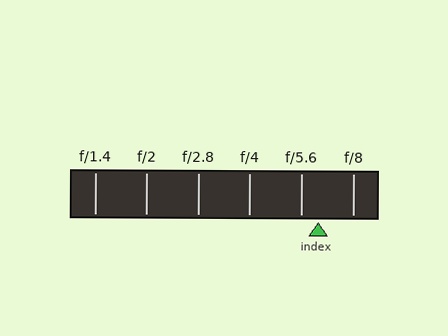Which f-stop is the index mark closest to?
The index mark is closest to f/5.6.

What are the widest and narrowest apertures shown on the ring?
The widest aperture shown is f/1.4 and the narrowest is f/8.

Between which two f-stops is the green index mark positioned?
The index mark is between f/5.6 and f/8.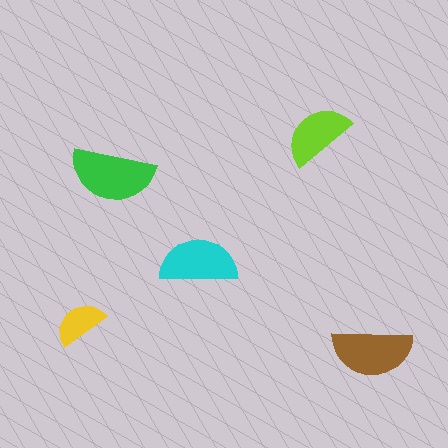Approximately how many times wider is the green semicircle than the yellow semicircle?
About 1.5 times wider.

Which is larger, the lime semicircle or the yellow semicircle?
The lime one.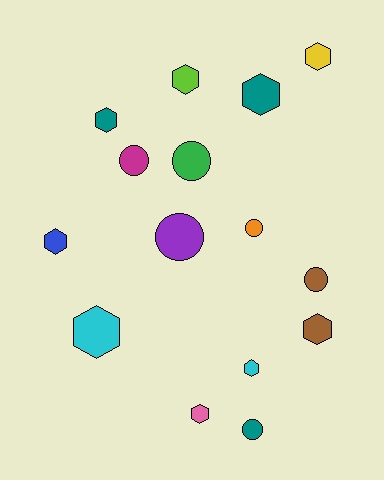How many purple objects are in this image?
There is 1 purple object.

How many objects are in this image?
There are 15 objects.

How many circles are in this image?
There are 6 circles.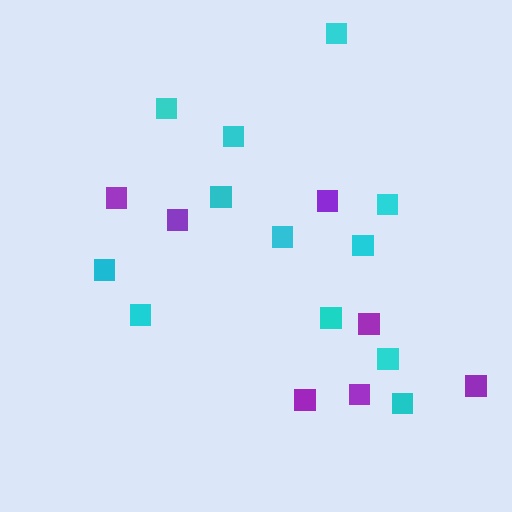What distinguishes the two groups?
There are 2 groups: one group of cyan squares (12) and one group of purple squares (7).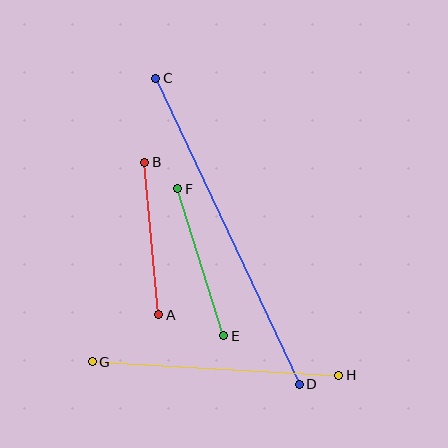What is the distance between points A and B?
The distance is approximately 153 pixels.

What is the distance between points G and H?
The distance is approximately 247 pixels.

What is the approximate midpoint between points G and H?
The midpoint is at approximately (216, 369) pixels.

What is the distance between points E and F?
The distance is approximately 154 pixels.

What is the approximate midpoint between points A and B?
The midpoint is at approximately (152, 239) pixels.